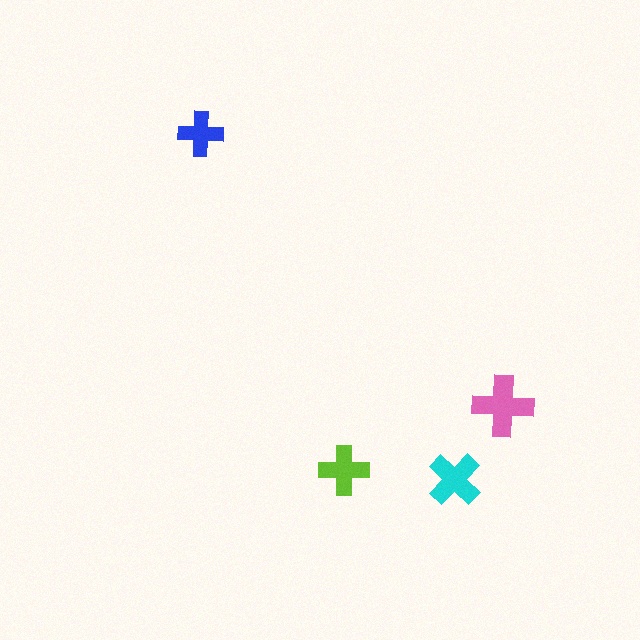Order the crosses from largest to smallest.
the pink one, the cyan one, the lime one, the blue one.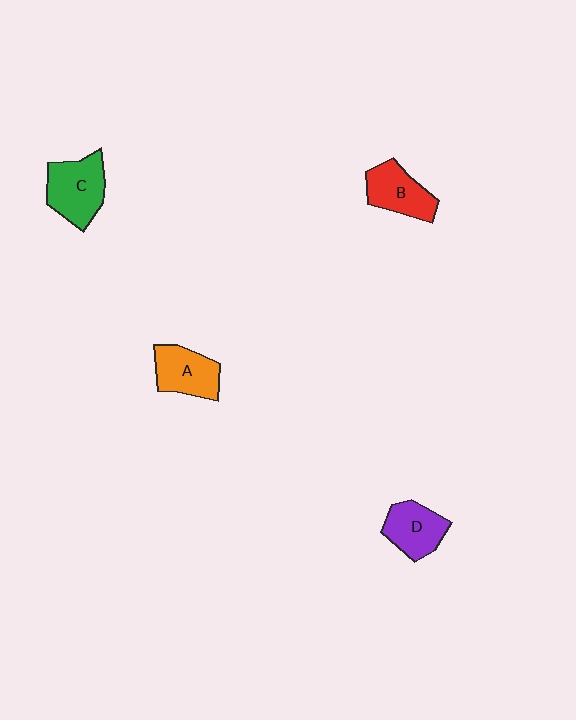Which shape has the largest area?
Shape C (green).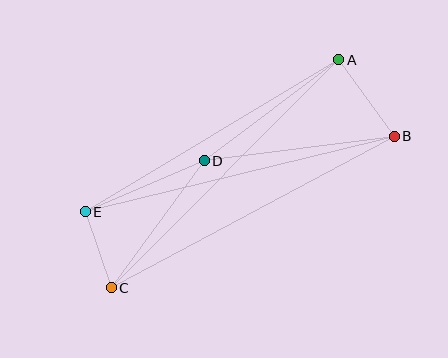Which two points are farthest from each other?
Points A and C are farthest from each other.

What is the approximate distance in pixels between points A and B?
The distance between A and B is approximately 95 pixels.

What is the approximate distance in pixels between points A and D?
The distance between A and D is approximately 168 pixels.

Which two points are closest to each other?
Points C and E are closest to each other.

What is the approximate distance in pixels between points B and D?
The distance between B and D is approximately 192 pixels.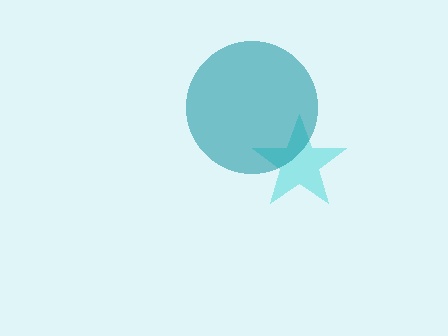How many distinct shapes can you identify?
There are 2 distinct shapes: a cyan star, a teal circle.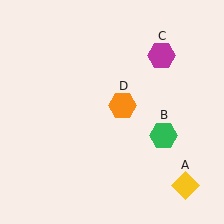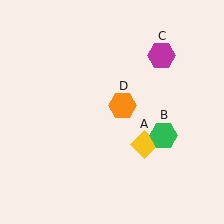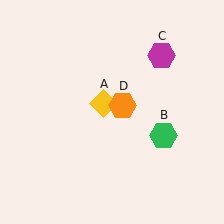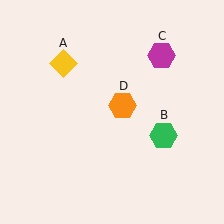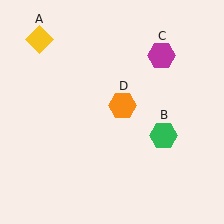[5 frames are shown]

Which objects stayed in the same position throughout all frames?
Green hexagon (object B) and magenta hexagon (object C) and orange hexagon (object D) remained stationary.